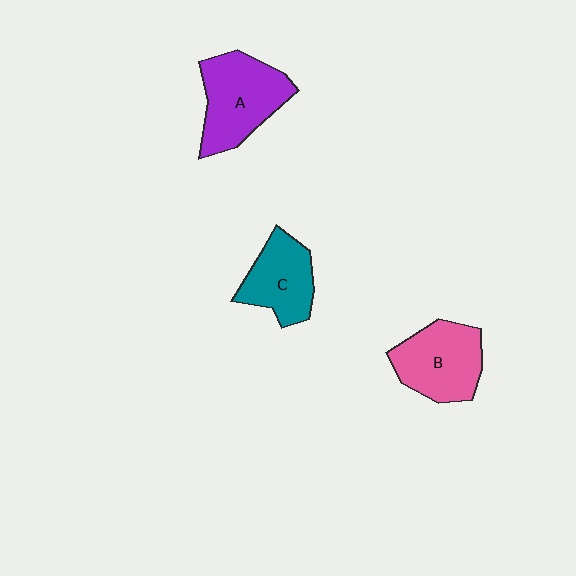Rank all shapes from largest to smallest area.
From largest to smallest: A (purple), B (pink), C (teal).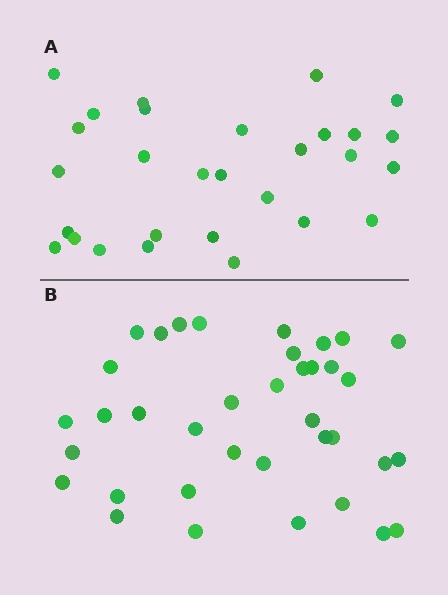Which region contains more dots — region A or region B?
Region B (the bottom region) has more dots.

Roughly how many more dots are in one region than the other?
Region B has roughly 8 or so more dots than region A.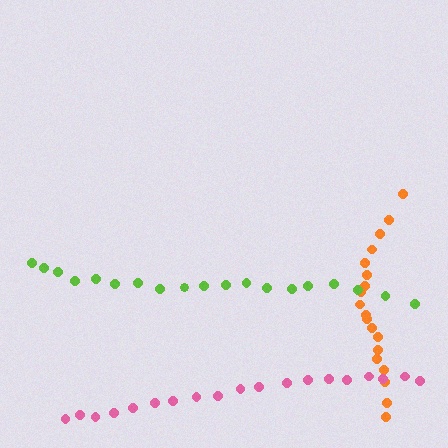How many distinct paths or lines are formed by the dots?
There are 3 distinct paths.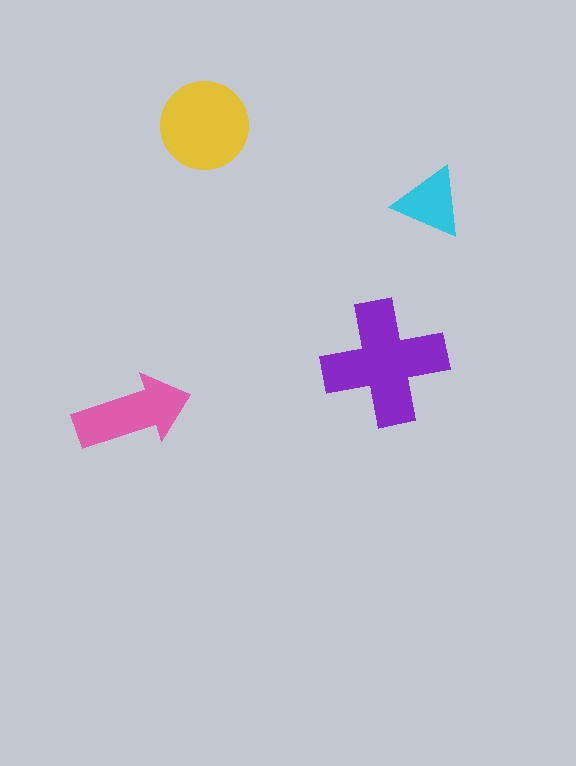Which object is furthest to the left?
The pink arrow is leftmost.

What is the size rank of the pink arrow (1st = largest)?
3rd.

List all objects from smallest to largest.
The cyan triangle, the pink arrow, the yellow circle, the purple cross.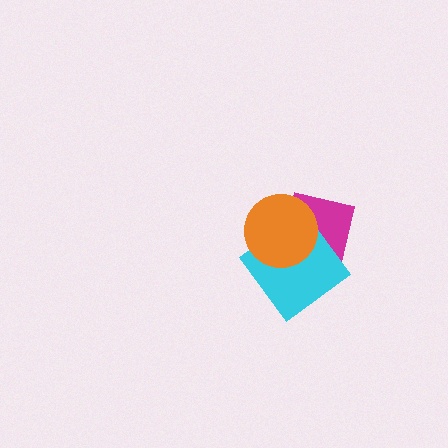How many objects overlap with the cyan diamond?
2 objects overlap with the cyan diamond.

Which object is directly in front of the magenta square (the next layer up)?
The cyan diamond is directly in front of the magenta square.